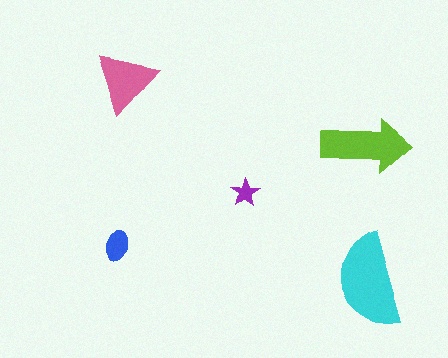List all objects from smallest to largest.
The purple star, the blue ellipse, the pink triangle, the lime arrow, the cyan semicircle.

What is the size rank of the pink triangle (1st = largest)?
3rd.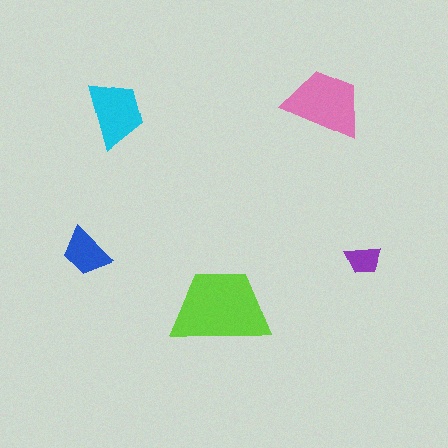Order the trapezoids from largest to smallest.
the lime one, the pink one, the cyan one, the blue one, the purple one.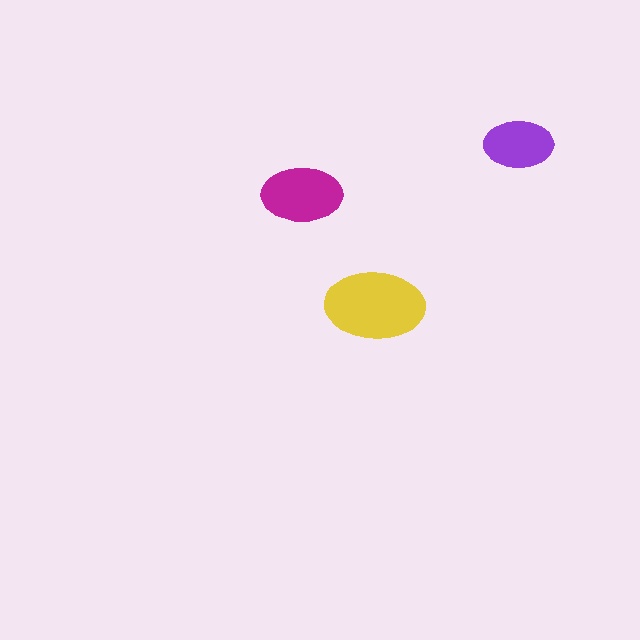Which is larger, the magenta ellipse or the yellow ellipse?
The yellow one.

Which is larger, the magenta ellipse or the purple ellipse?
The magenta one.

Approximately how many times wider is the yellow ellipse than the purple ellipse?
About 1.5 times wider.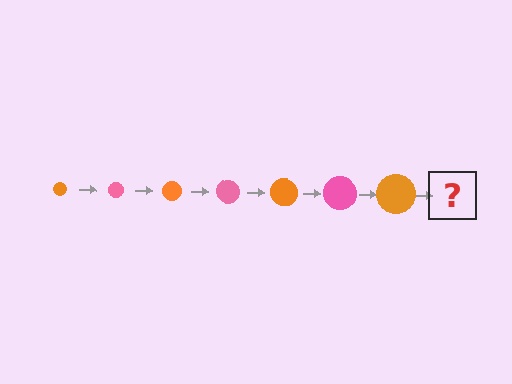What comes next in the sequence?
The next element should be a pink circle, larger than the previous one.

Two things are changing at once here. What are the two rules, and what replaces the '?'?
The two rules are that the circle grows larger each step and the color cycles through orange and pink. The '?' should be a pink circle, larger than the previous one.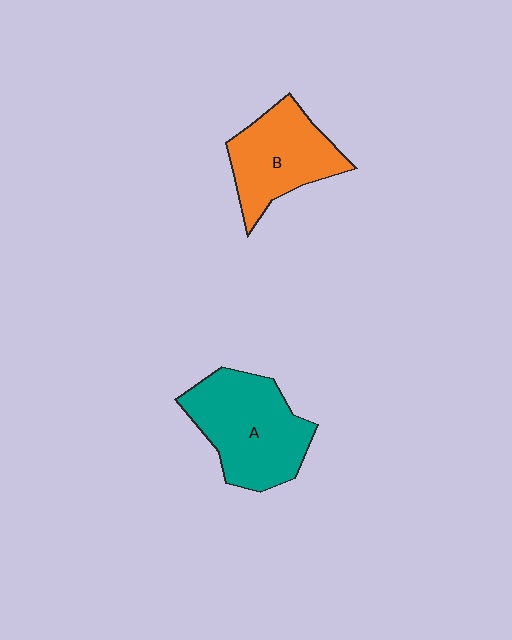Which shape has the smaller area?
Shape B (orange).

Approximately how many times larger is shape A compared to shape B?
Approximately 1.2 times.